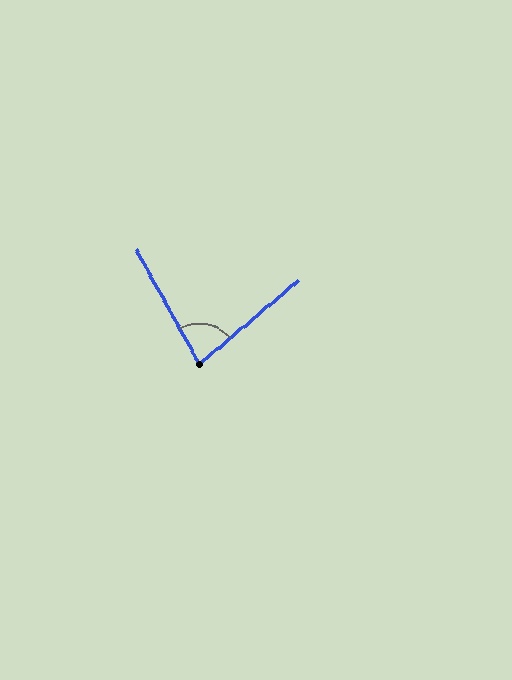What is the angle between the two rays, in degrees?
Approximately 79 degrees.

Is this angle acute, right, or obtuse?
It is acute.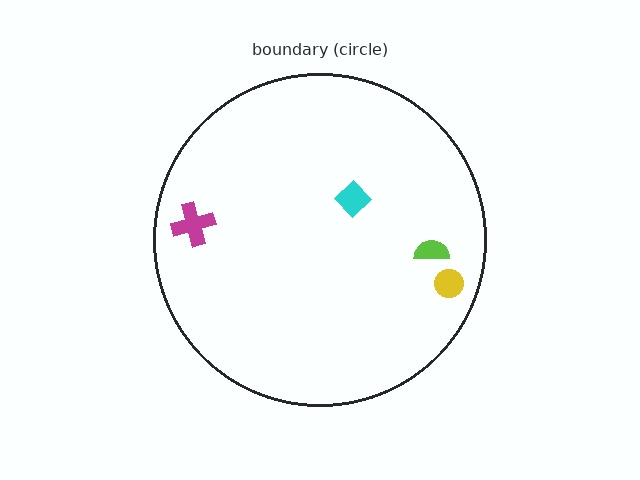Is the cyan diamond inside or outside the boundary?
Inside.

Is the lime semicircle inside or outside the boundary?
Inside.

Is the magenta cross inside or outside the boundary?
Inside.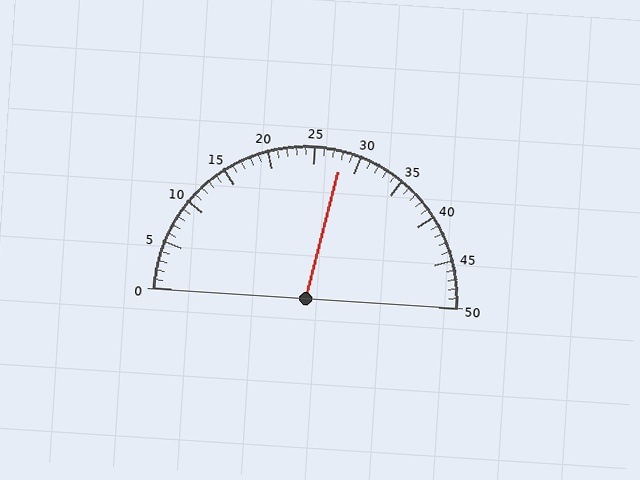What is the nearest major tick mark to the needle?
The nearest major tick mark is 30.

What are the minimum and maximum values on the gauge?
The gauge ranges from 0 to 50.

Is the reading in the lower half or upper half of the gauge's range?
The reading is in the upper half of the range (0 to 50).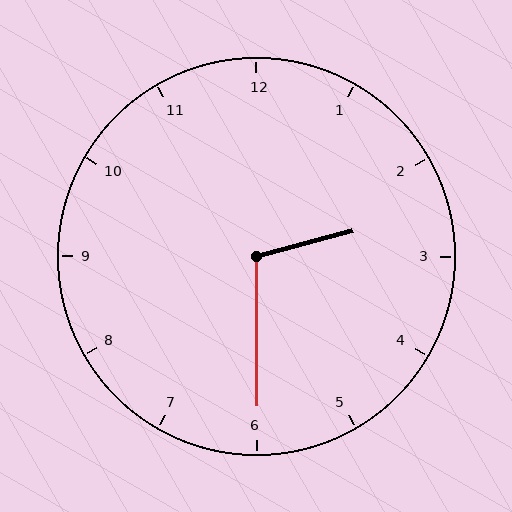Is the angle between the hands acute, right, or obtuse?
It is obtuse.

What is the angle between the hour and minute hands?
Approximately 105 degrees.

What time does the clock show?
2:30.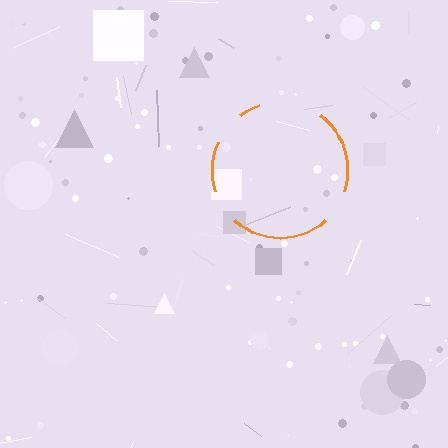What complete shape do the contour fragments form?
The contour fragments form a circle.